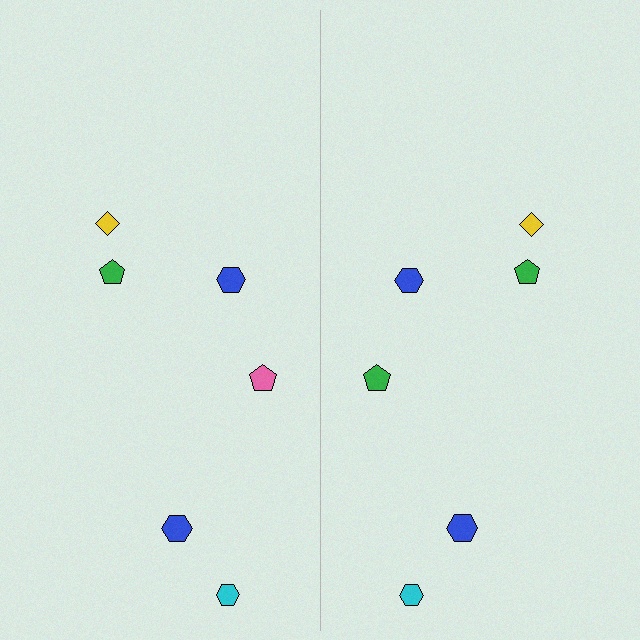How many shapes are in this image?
There are 12 shapes in this image.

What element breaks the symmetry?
The green pentagon on the right side breaks the symmetry — its mirror counterpart is pink.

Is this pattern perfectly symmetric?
No, the pattern is not perfectly symmetric. The green pentagon on the right side breaks the symmetry — its mirror counterpart is pink.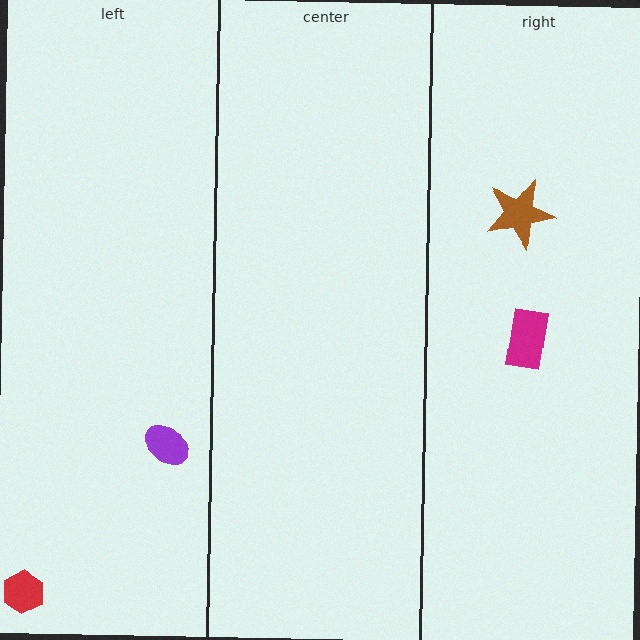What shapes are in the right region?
The brown star, the magenta rectangle.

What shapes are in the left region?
The red hexagon, the purple ellipse.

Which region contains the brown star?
The right region.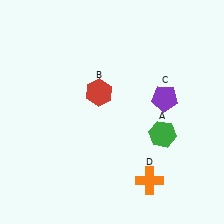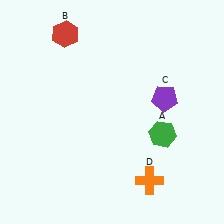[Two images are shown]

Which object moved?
The red hexagon (B) moved up.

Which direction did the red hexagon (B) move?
The red hexagon (B) moved up.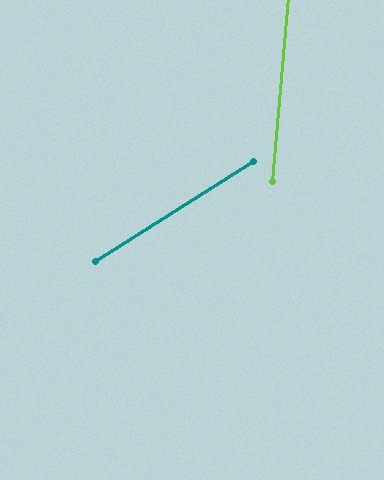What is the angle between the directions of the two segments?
Approximately 52 degrees.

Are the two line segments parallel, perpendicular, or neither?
Neither parallel nor perpendicular — they differ by about 52°.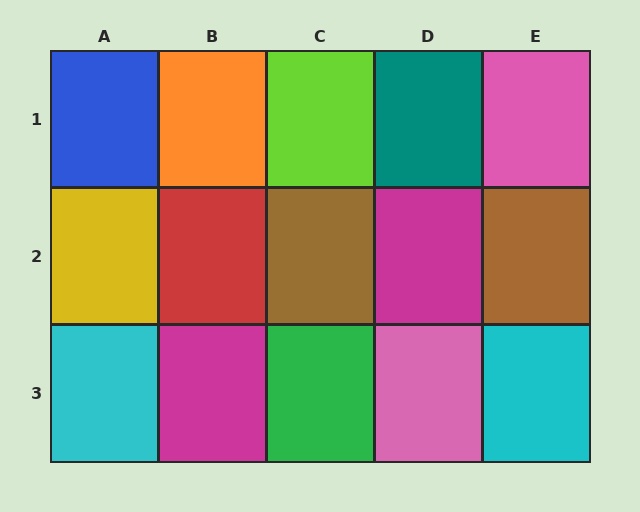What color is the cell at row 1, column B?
Orange.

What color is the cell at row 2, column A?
Yellow.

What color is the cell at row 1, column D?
Teal.